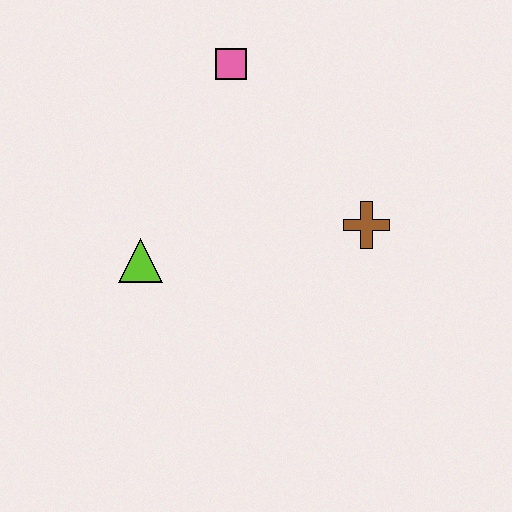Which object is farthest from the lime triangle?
The brown cross is farthest from the lime triangle.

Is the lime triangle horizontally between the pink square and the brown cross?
No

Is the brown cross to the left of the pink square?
No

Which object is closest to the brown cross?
The pink square is closest to the brown cross.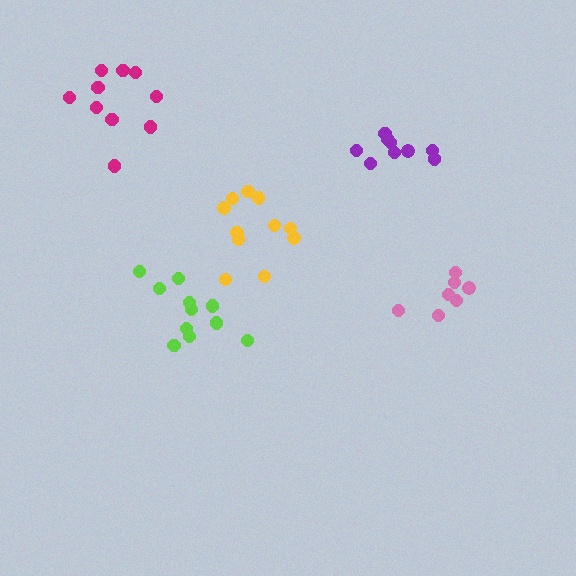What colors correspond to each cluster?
The clusters are colored: yellow, pink, purple, lime, magenta.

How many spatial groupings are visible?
There are 5 spatial groupings.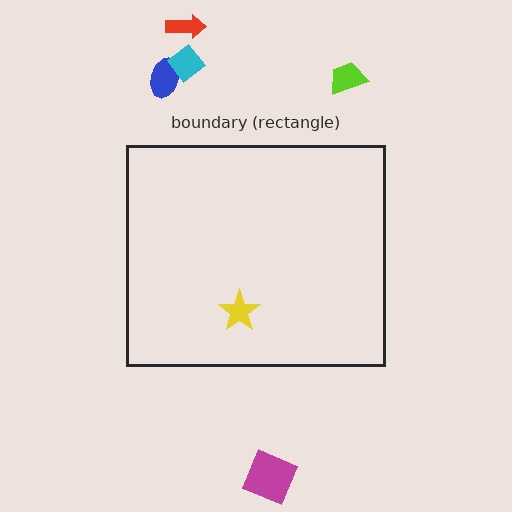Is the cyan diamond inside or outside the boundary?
Outside.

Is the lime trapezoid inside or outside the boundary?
Outside.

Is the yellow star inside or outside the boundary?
Inside.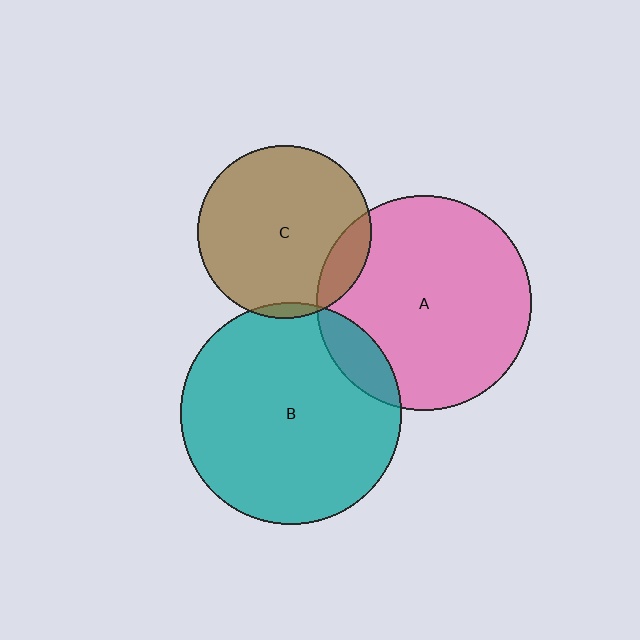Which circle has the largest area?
Circle B (teal).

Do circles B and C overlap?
Yes.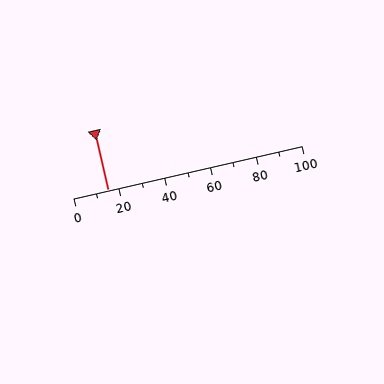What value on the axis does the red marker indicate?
The marker indicates approximately 15.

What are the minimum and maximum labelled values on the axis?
The axis runs from 0 to 100.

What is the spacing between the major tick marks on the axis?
The major ticks are spaced 20 apart.